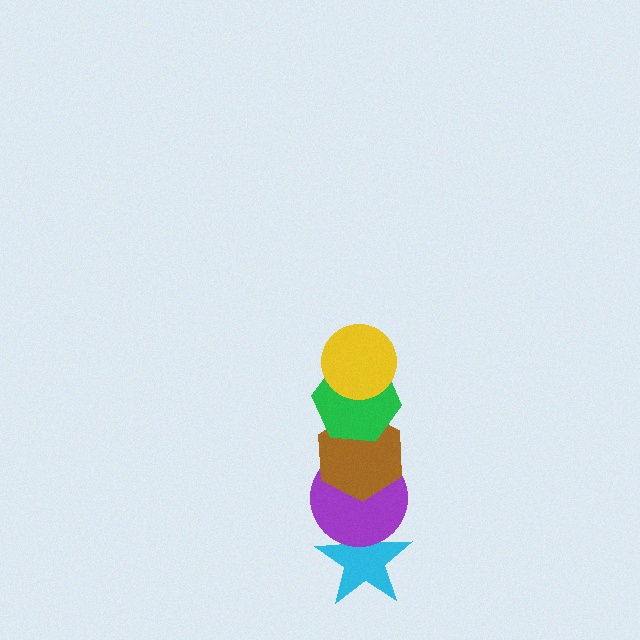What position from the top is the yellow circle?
The yellow circle is 1st from the top.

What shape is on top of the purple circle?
The brown hexagon is on top of the purple circle.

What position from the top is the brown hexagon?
The brown hexagon is 3rd from the top.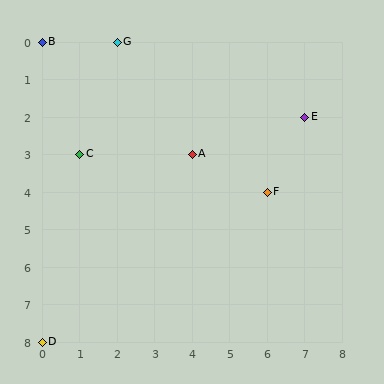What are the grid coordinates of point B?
Point B is at grid coordinates (0, 0).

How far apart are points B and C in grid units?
Points B and C are 1 column and 3 rows apart (about 3.2 grid units diagonally).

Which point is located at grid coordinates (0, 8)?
Point D is at (0, 8).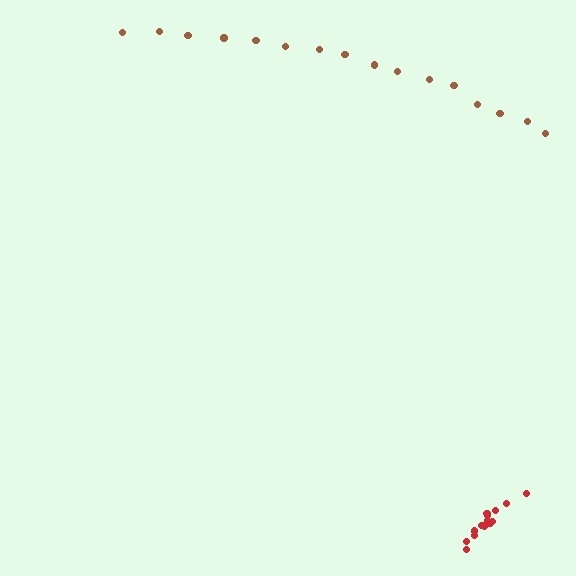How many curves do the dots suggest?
There are 2 distinct paths.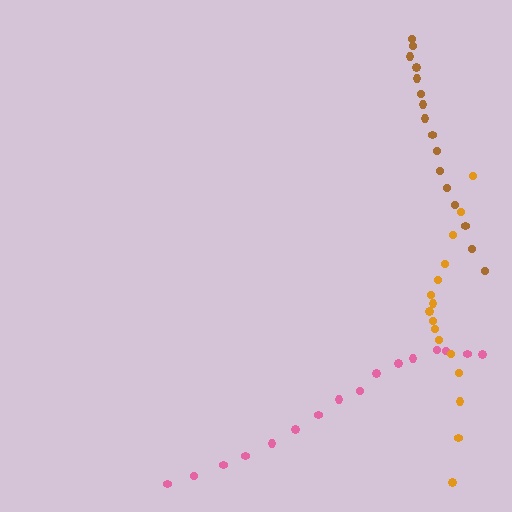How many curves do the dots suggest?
There are 3 distinct paths.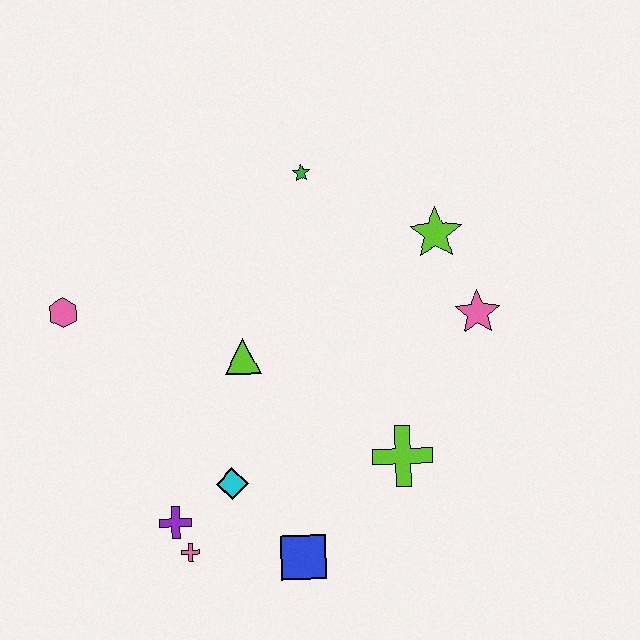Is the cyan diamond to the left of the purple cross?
No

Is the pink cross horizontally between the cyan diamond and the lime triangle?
No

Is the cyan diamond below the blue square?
No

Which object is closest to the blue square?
The cyan diamond is closest to the blue square.